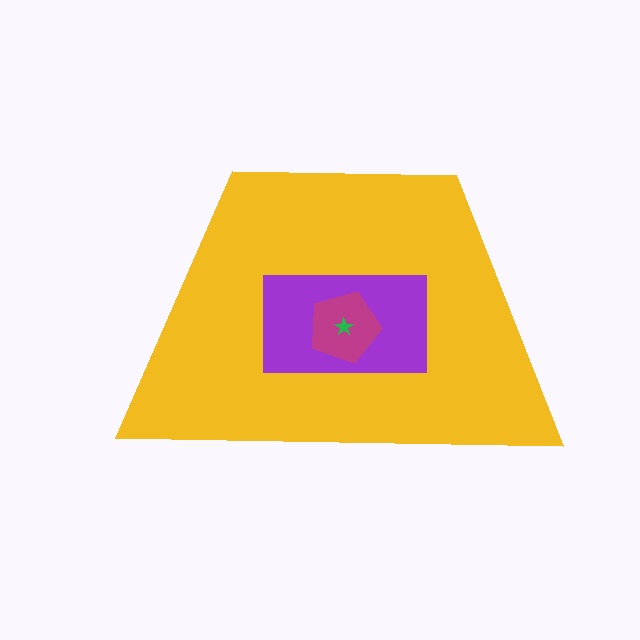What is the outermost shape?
The yellow trapezoid.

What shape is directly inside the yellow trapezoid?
The purple rectangle.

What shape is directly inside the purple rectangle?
The magenta pentagon.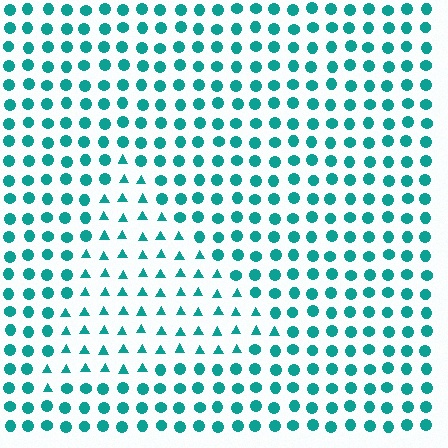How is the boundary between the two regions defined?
The boundary is defined by a change in element shape: triangles inside vs. circles outside. All elements share the same color and spacing.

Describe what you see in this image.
The image is filled with small teal elements arranged in a uniform grid. A triangle-shaped region contains triangles, while the surrounding area contains circles. The boundary is defined purely by the change in element shape.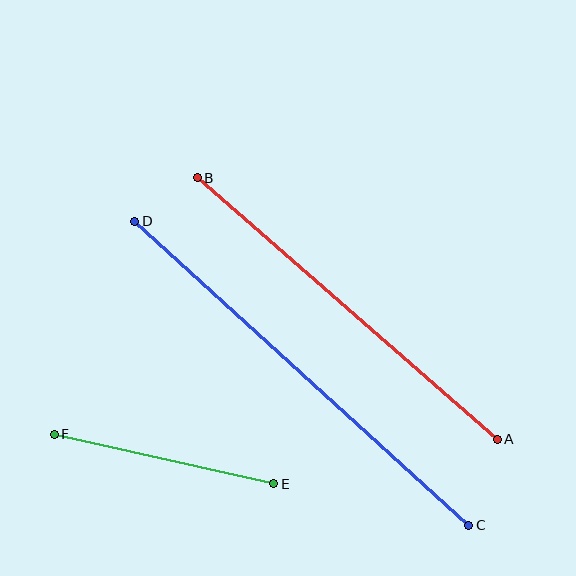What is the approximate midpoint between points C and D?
The midpoint is at approximately (302, 373) pixels.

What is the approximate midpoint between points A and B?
The midpoint is at approximately (347, 309) pixels.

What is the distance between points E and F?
The distance is approximately 225 pixels.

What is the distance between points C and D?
The distance is approximately 451 pixels.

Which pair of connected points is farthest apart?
Points C and D are farthest apart.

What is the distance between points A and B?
The distance is approximately 398 pixels.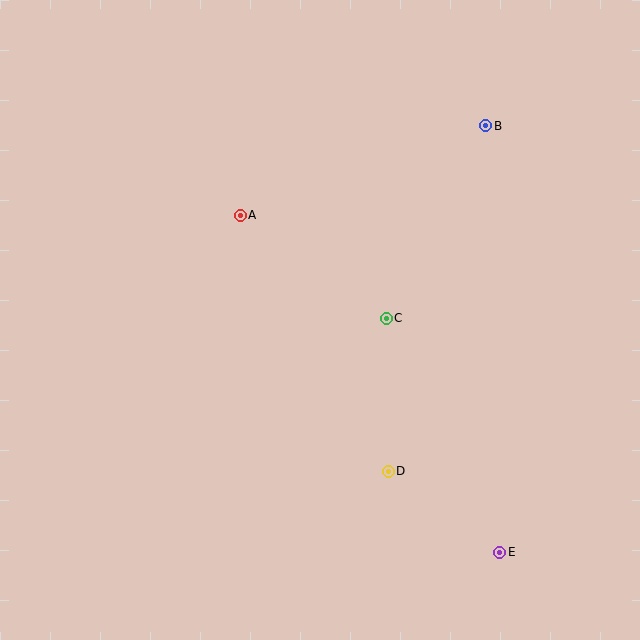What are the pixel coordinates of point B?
Point B is at (486, 126).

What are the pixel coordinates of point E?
Point E is at (500, 552).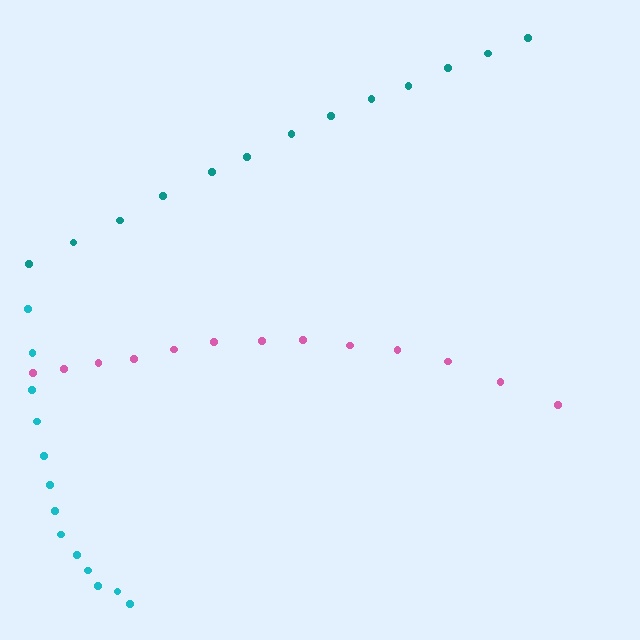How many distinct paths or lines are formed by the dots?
There are 3 distinct paths.